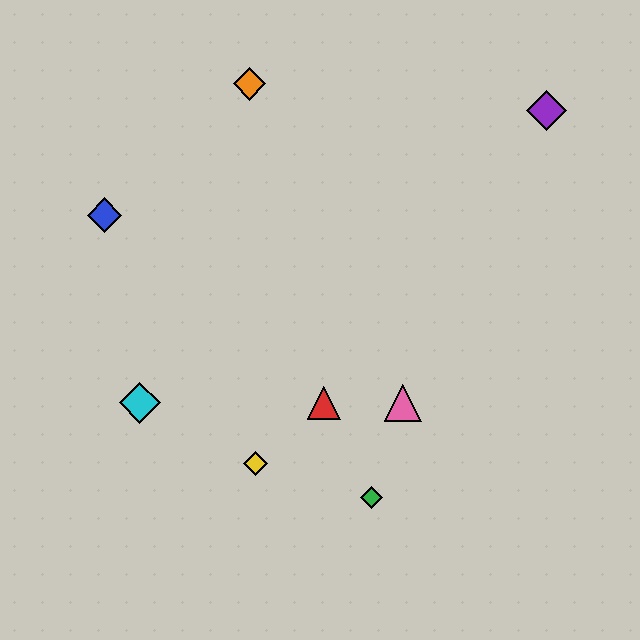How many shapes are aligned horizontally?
3 shapes (the red triangle, the cyan diamond, the pink triangle) are aligned horizontally.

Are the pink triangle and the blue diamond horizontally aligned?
No, the pink triangle is at y≈403 and the blue diamond is at y≈215.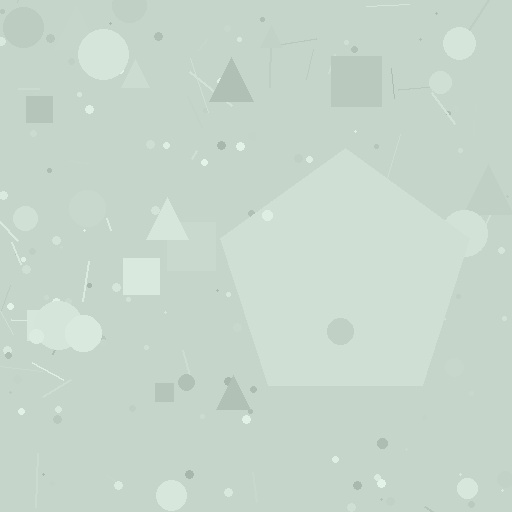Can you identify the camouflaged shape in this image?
The camouflaged shape is a pentagon.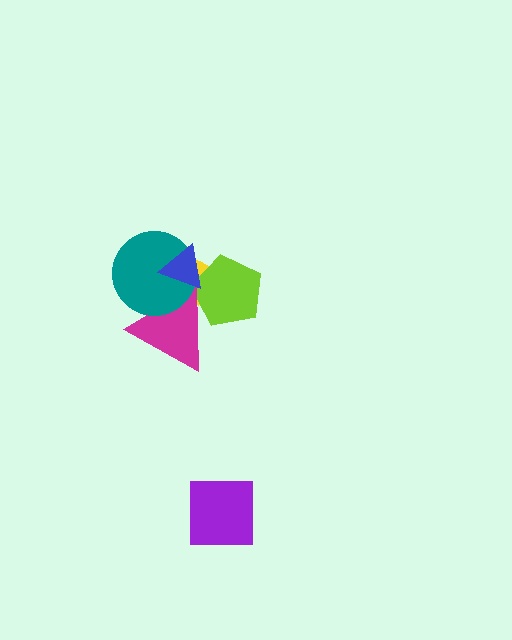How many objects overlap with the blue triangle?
4 objects overlap with the blue triangle.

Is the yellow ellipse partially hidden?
Yes, it is partially covered by another shape.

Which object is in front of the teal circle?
The blue triangle is in front of the teal circle.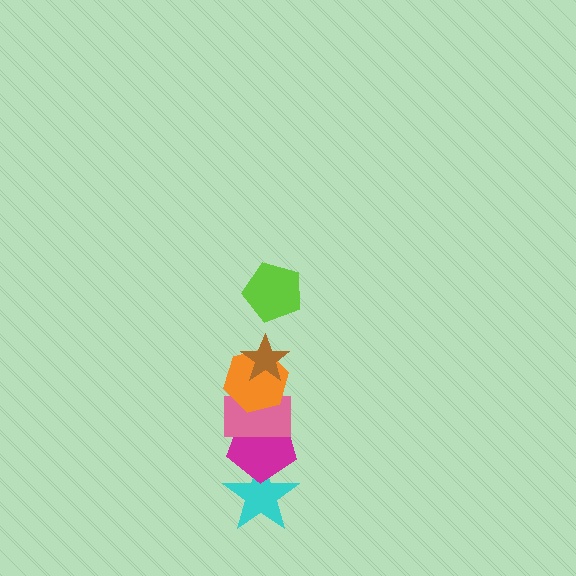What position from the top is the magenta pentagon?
The magenta pentagon is 5th from the top.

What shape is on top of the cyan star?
The magenta pentagon is on top of the cyan star.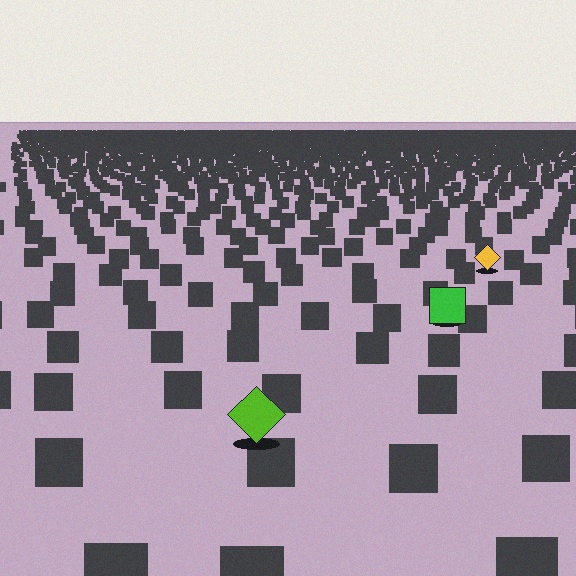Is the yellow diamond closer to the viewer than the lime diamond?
No. The lime diamond is closer — you can tell from the texture gradient: the ground texture is coarser near it.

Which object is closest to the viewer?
The lime diamond is closest. The texture marks near it are larger and more spread out.